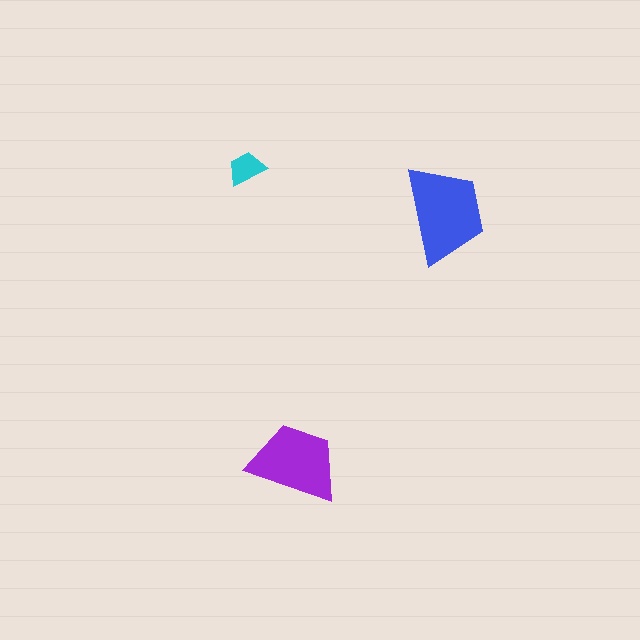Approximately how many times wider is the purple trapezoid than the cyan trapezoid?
About 2.5 times wider.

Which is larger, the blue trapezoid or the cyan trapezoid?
The blue one.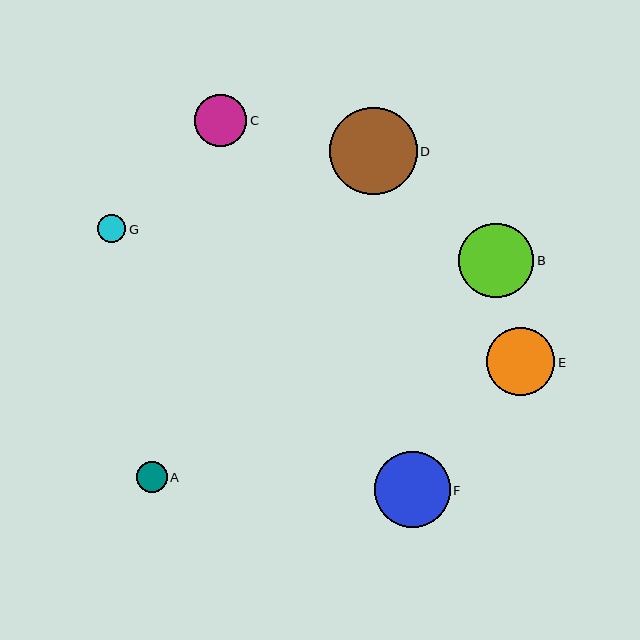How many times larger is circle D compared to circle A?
Circle D is approximately 2.8 times the size of circle A.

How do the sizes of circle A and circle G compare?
Circle A and circle G are approximately the same size.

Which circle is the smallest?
Circle G is the smallest with a size of approximately 28 pixels.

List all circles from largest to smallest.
From largest to smallest: D, F, B, E, C, A, G.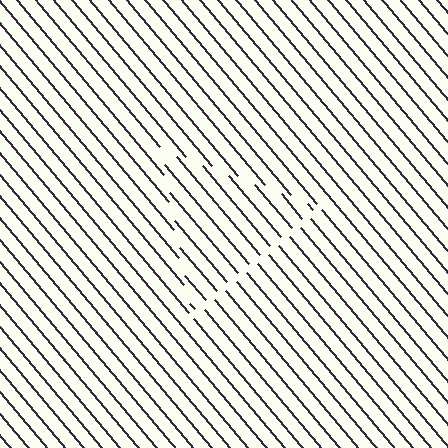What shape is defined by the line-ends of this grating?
An illusory triangle. The interior of the shape contains the same grating, shifted by half a period — the contour is defined by the phase discontinuity where line-ends from the inner and outer gratings abut.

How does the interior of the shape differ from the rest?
The interior of the shape contains the same grating, shifted by half a period — the contour is defined by the phase discontinuity where line-ends from the inner and outer gratings abut.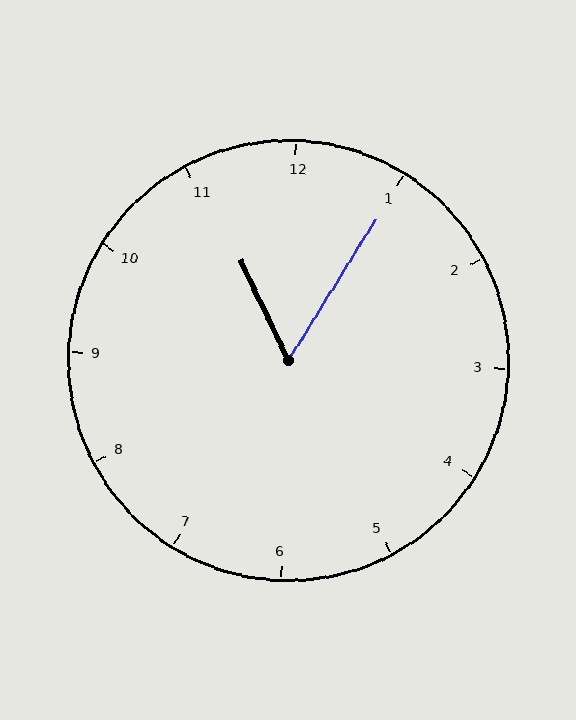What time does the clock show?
11:05.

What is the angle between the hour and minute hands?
Approximately 58 degrees.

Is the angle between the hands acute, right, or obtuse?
It is acute.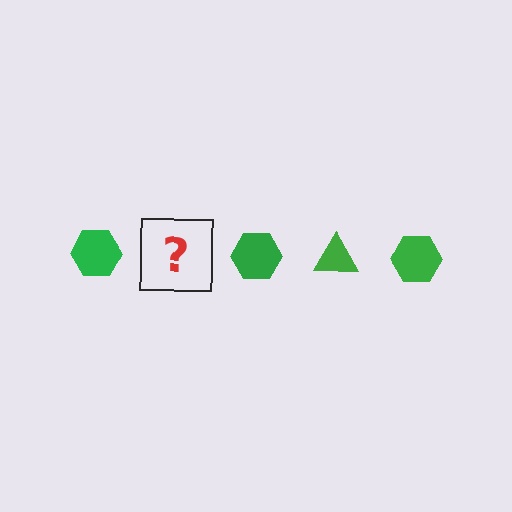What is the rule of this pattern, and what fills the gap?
The rule is that the pattern cycles through hexagon, triangle shapes in green. The gap should be filled with a green triangle.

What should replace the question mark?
The question mark should be replaced with a green triangle.